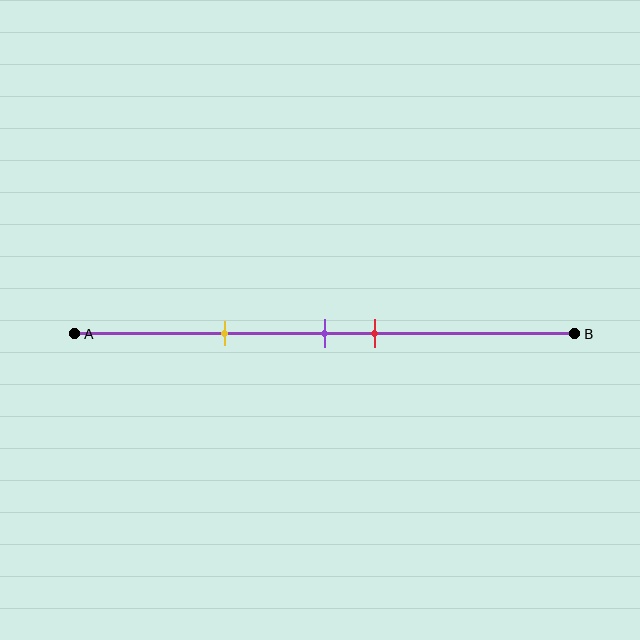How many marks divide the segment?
There are 3 marks dividing the segment.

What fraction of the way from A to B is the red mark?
The red mark is approximately 60% (0.6) of the way from A to B.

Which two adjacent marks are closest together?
The purple and red marks are the closest adjacent pair.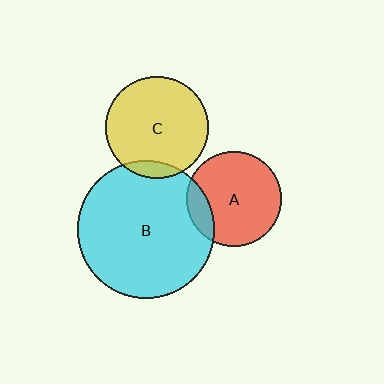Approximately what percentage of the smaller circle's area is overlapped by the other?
Approximately 15%.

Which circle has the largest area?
Circle B (cyan).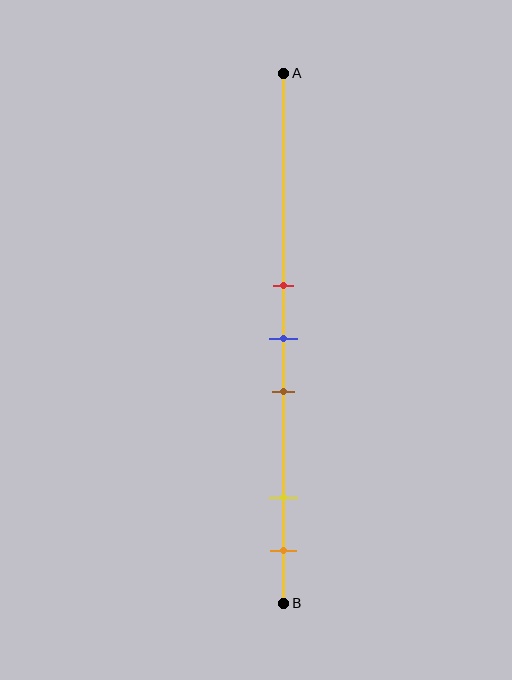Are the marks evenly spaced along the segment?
No, the marks are not evenly spaced.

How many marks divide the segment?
There are 5 marks dividing the segment.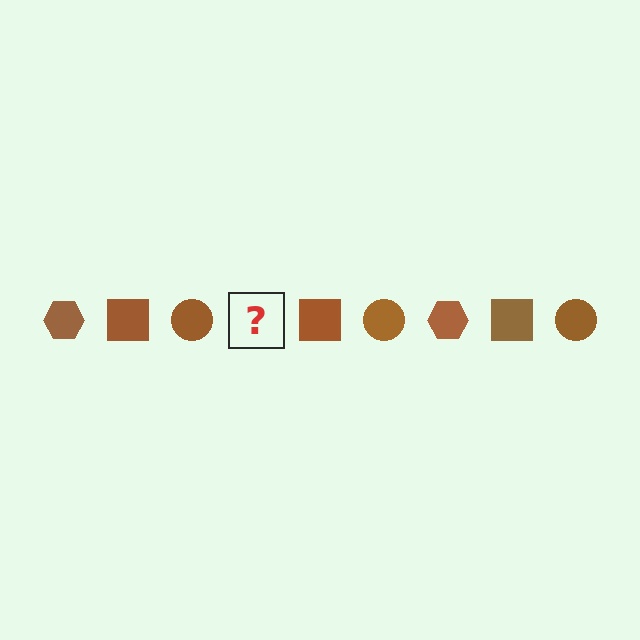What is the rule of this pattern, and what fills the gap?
The rule is that the pattern cycles through hexagon, square, circle shapes in brown. The gap should be filled with a brown hexagon.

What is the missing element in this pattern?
The missing element is a brown hexagon.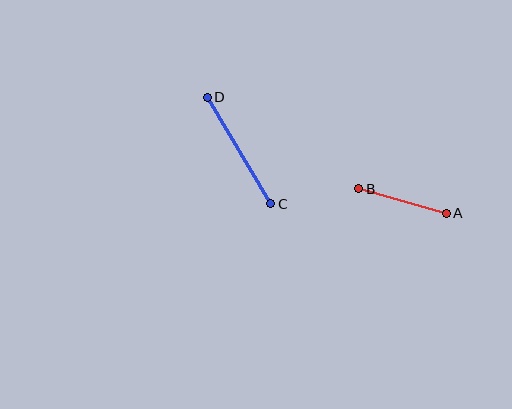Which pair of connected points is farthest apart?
Points C and D are farthest apart.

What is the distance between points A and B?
The distance is approximately 91 pixels.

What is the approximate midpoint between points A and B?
The midpoint is at approximately (403, 201) pixels.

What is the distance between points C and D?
The distance is approximately 124 pixels.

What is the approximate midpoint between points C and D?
The midpoint is at approximately (239, 150) pixels.